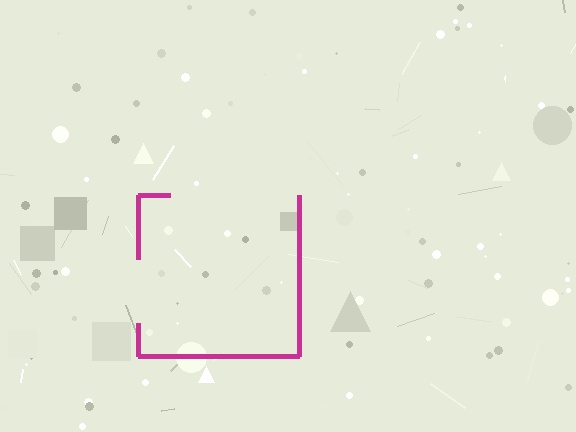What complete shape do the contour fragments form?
The contour fragments form a square.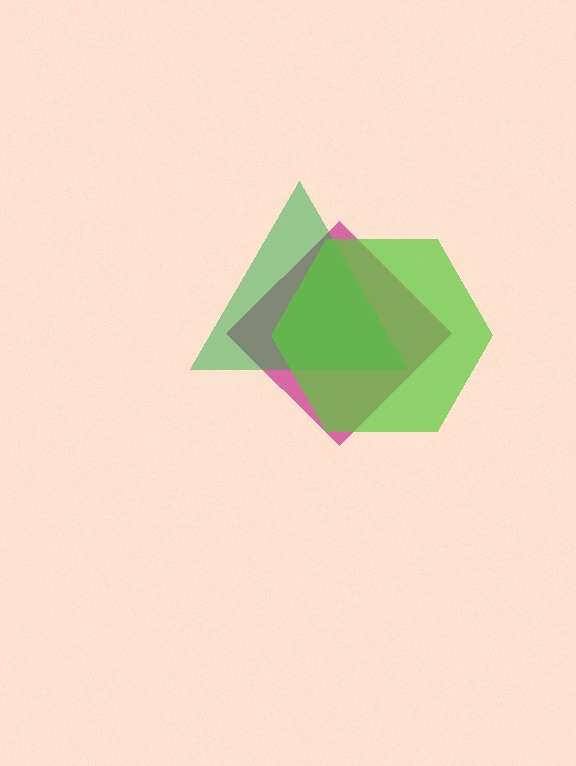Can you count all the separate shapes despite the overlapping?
Yes, there are 3 separate shapes.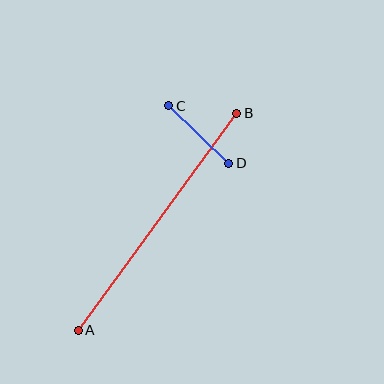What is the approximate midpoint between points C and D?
The midpoint is at approximately (199, 134) pixels.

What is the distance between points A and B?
The distance is approximately 269 pixels.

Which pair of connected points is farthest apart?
Points A and B are farthest apart.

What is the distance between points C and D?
The distance is approximately 83 pixels.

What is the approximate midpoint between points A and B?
The midpoint is at approximately (157, 222) pixels.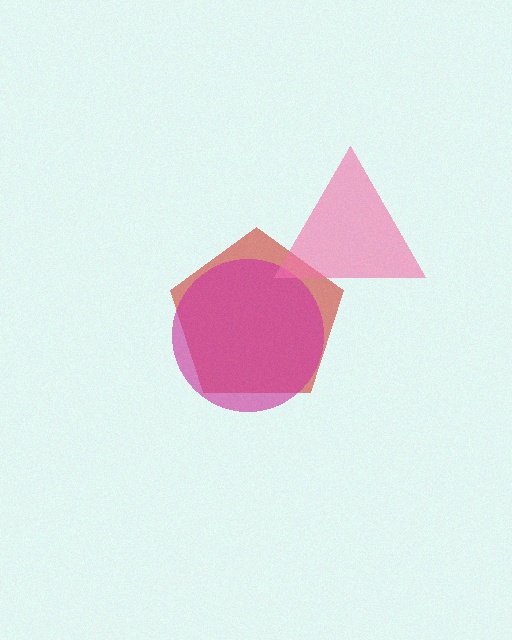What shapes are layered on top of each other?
The layered shapes are: a red pentagon, a magenta circle, a pink triangle.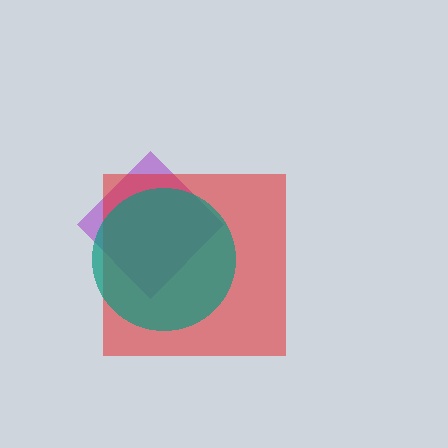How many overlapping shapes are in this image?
There are 3 overlapping shapes in the image.